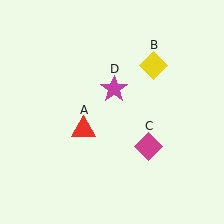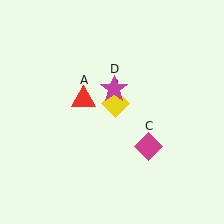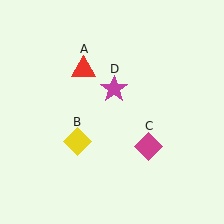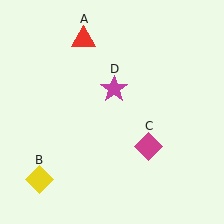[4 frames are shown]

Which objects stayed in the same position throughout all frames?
Magenta diamond (object C) and magenta star (object D) remained stationary.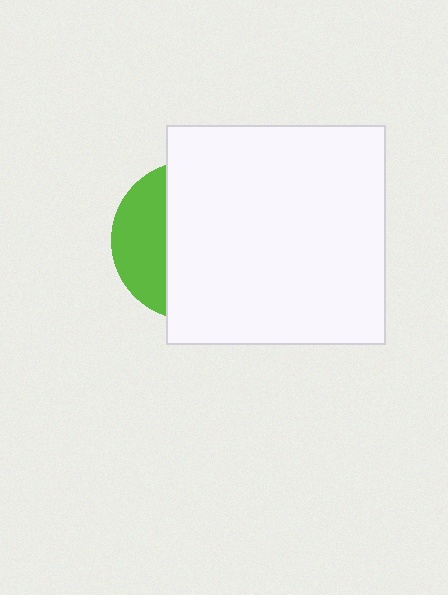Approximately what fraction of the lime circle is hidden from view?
Roughly 70% of the lime circle is hidden behind the white square.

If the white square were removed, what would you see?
You would see the complete lime circle.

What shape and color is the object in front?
The object in front is a white square.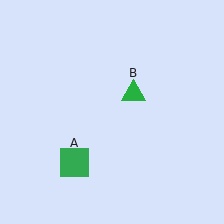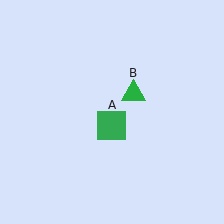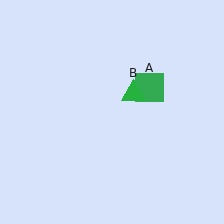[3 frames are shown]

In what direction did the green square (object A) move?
The green square (object A) moved up and to the right.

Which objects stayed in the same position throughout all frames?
Green triangle (object B) remained stationary.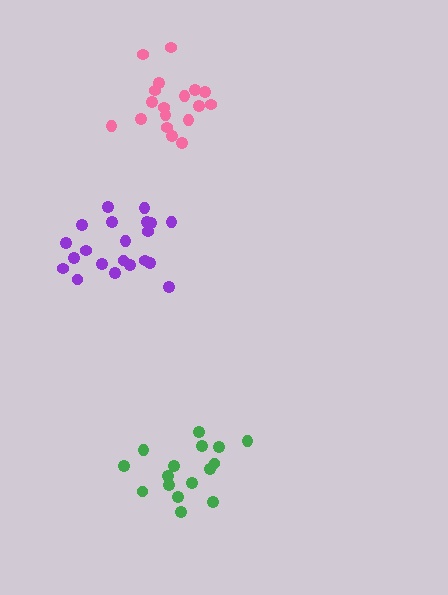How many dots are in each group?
Group 1: 16 dots, Group 2: 21 dots, Group 3: 18 dots (55 total).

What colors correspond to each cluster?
The clusters are colored: green, purple, pink.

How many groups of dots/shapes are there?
There are 3 groups.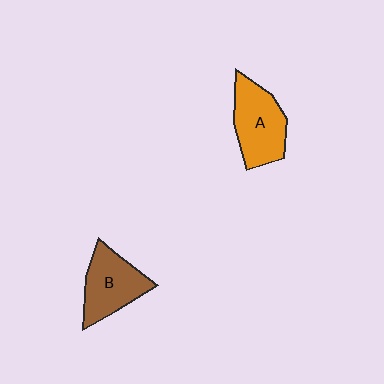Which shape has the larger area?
Shape A (orange).